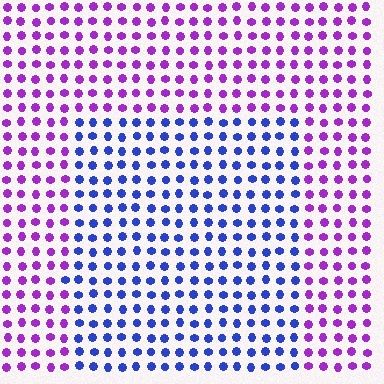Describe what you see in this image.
The image is filled with small purple elements in a uniform arrangement. A rectangle-shaped region is visible where the elements are tinted to a slightly different hue, forming a subtle color boundary.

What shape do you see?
I see a rectangle.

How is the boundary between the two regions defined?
The boundary is defined purely by a slight shift in hue (about 56 degrees). Spacing, size, and orientation are identical on both sides.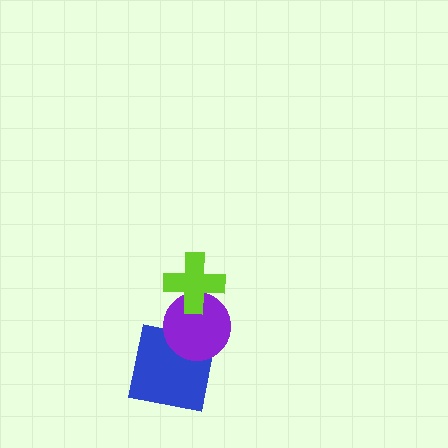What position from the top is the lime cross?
The lime cross is 1st from the top.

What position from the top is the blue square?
The blue square is 3rd from the top.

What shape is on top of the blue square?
The purple circle is on top of the blue square.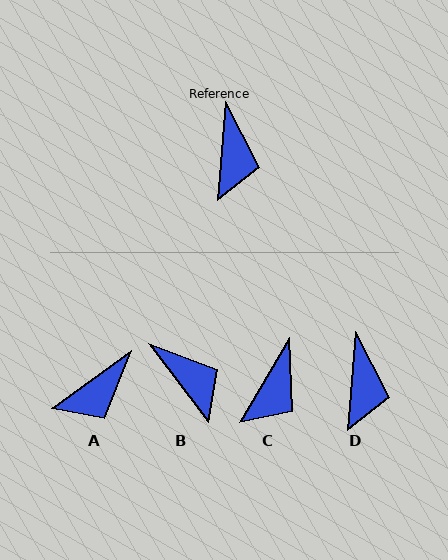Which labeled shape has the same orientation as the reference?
D.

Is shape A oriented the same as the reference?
No, it is off by about 50 degrees.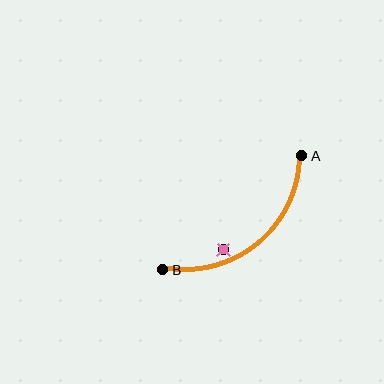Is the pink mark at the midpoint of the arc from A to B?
No — the pink mark does not lie on the arc at all. It sits slightly inside the curve.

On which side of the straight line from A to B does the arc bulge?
The arc bulges below and to the right of the straight line connecting A and B.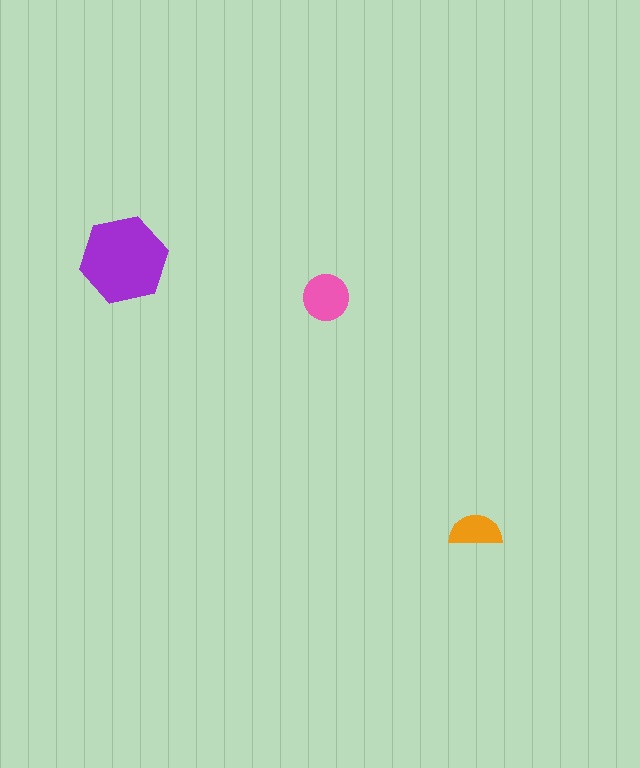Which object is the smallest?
The orange semicircle.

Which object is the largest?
The purple hexagon.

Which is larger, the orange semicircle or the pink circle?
The pink circle.